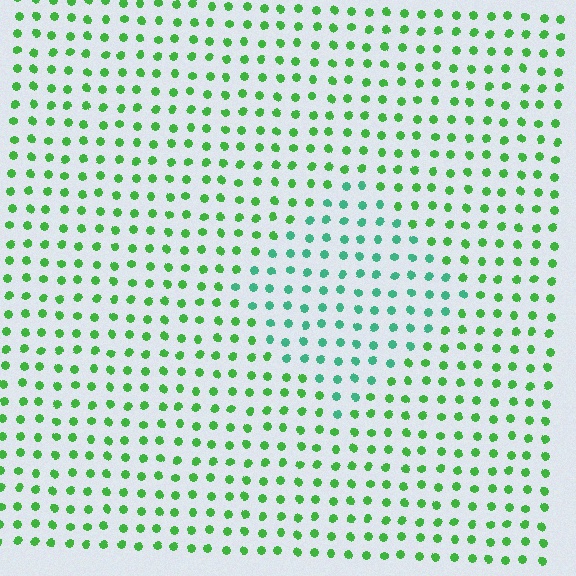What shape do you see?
I see a diamond.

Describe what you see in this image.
The image is filled with small green elements in a uniform arrangement. A diamond-shaped region is visible where the elements are tinted to a slightly different hue, forming a subtle color boundary.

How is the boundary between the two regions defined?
The boundary is defined purely by a slight shift in hue (about 36 degrees). Spacing, size, and orientation are identical on both sides.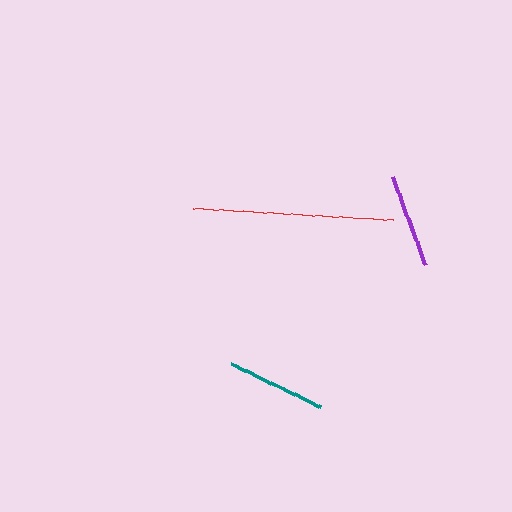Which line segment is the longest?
The red line is the longest at approximately 200 pixels.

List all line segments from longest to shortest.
From longest to shortest: red, teal, purple.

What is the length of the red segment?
The red segment is approximately 200 pixels long.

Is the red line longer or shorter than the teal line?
The red line is longer than the teal line.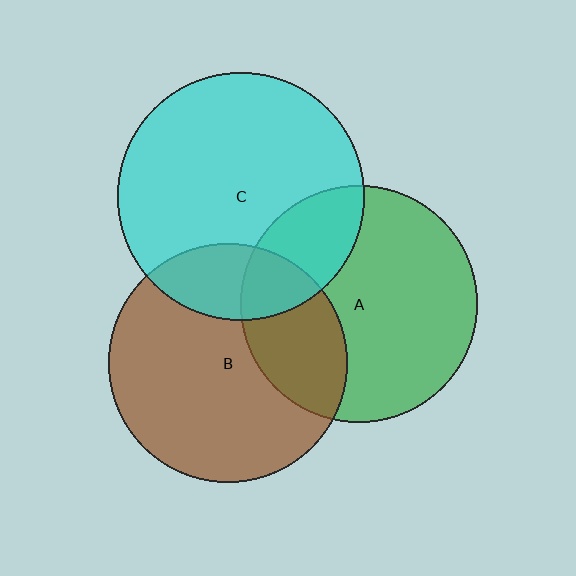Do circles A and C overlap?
Yes.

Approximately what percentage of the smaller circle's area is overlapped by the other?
Approximately 25%.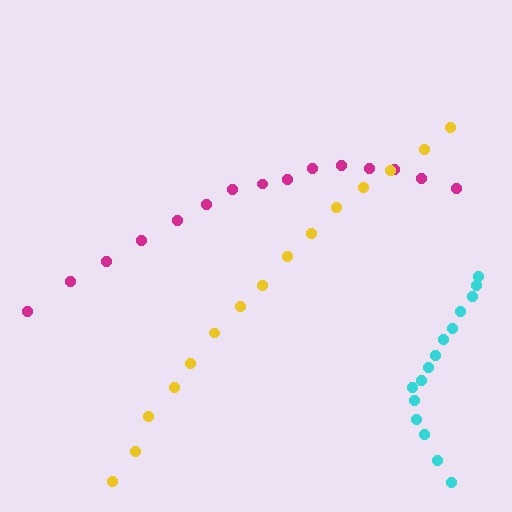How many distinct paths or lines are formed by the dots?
There are 3 distinct paths.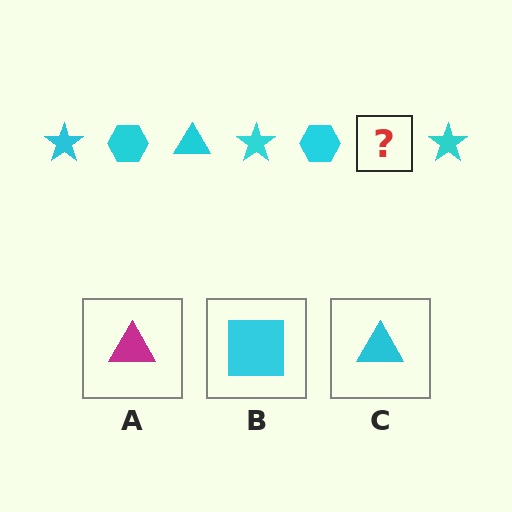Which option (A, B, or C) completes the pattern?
C.